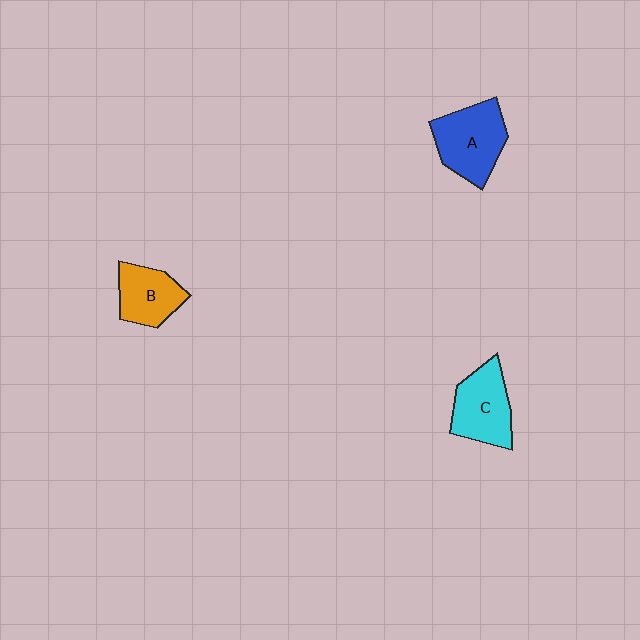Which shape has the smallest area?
Shape B (orange).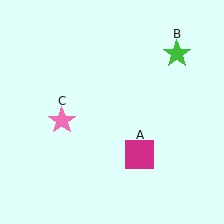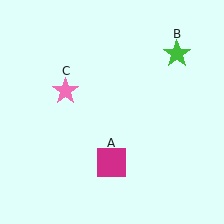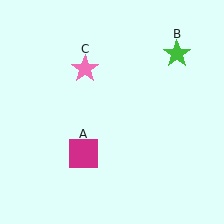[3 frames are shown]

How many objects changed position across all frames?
2 objects changed position: magenta square (object A), pink star (object C).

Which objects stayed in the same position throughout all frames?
Green star (object B) remained stationary.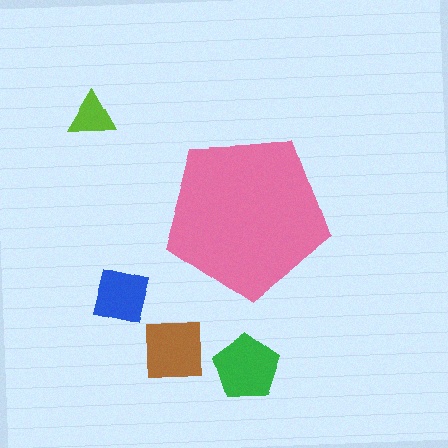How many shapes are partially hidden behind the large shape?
0 shapes are partially hidden.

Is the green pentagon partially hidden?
No, the green pentagon is fully visible.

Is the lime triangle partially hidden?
No, the lime triangle is fully visible.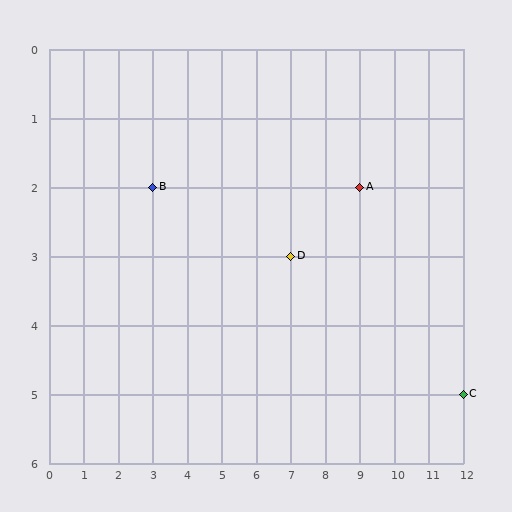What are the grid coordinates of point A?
Point A is at grid coordinates (9, 2).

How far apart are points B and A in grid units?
Points B and A are 6 columns apart.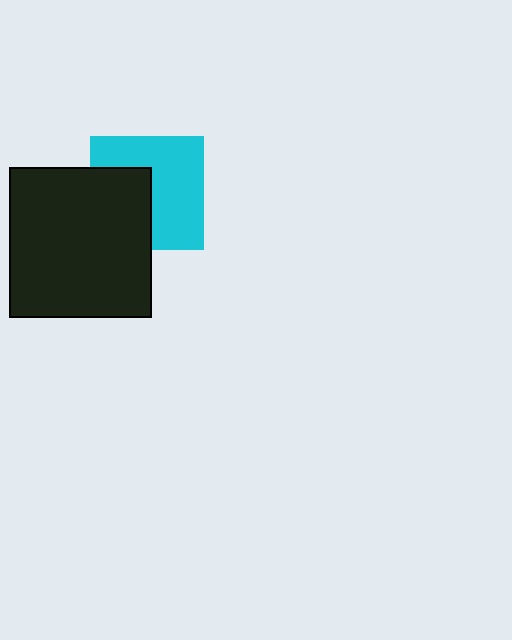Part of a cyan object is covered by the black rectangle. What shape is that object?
It is a square.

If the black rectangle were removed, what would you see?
You would see the complete cyan square.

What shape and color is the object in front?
The object in front is a black rectangle.